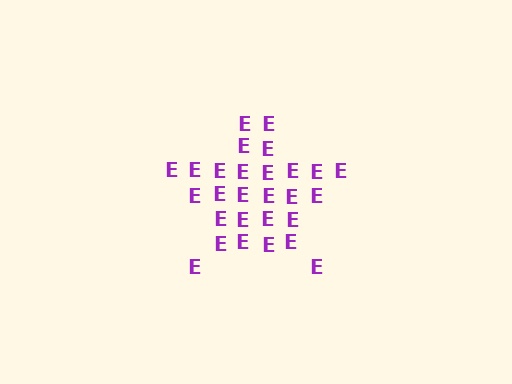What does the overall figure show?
The overall figure shows a star.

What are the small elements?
The small elements are letter E's.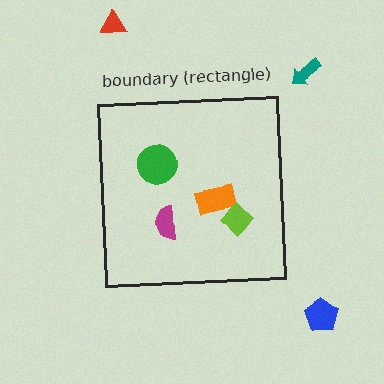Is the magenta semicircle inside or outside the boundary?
Inside.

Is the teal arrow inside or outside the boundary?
Outside.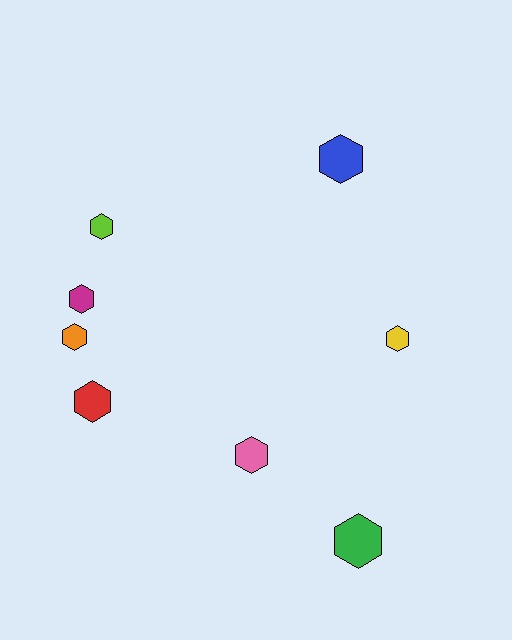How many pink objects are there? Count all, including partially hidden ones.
There is 1 pink object.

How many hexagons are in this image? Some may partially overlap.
There are 8 hexagons.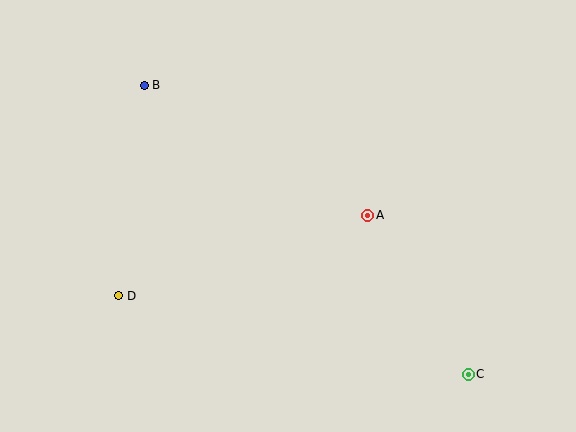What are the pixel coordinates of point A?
Point A is at (368, 215).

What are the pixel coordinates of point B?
Point B is at (144, 85).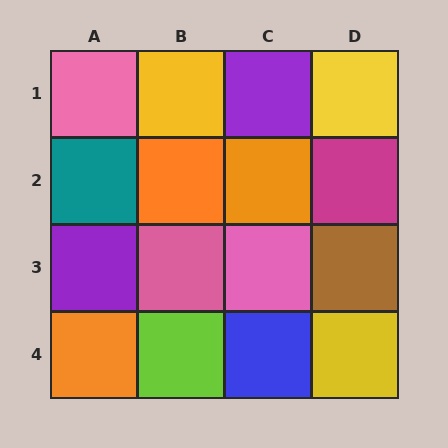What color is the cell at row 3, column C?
Pink.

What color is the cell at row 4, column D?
Yellow.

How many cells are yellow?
3 cells are yellow.